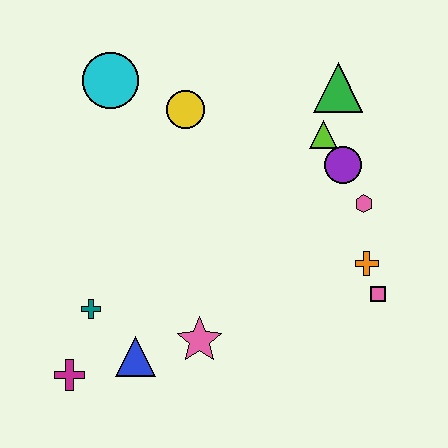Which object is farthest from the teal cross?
The green triangle is farthest from the teal cross.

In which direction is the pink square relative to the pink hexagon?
The pink square is below the pink hexagon.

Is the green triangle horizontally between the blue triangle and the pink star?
No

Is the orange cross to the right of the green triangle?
Yes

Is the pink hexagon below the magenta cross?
No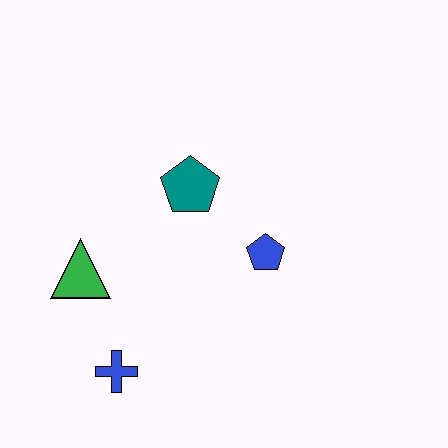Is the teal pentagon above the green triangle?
Yes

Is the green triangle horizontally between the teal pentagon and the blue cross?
No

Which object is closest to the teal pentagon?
The blue pentagon is closest to the teal pentagon.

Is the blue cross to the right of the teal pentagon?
No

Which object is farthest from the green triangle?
The blue pentagon is farthest from the green triangle.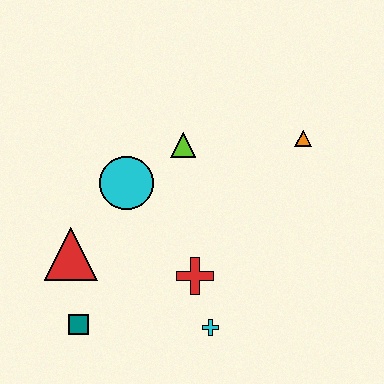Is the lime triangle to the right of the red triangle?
Yes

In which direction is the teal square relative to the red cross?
The teal square is to the left of the red cross.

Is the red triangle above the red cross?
Yes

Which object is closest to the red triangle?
The teal square is closest to the red triangle.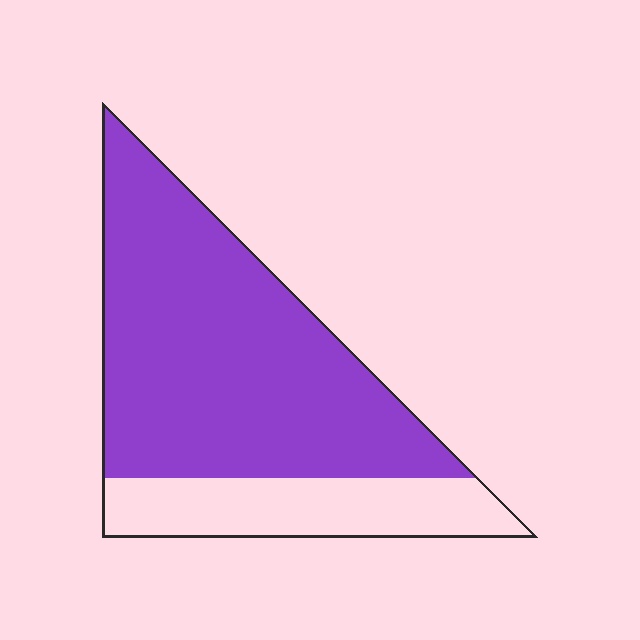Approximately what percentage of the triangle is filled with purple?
Approximately 75%.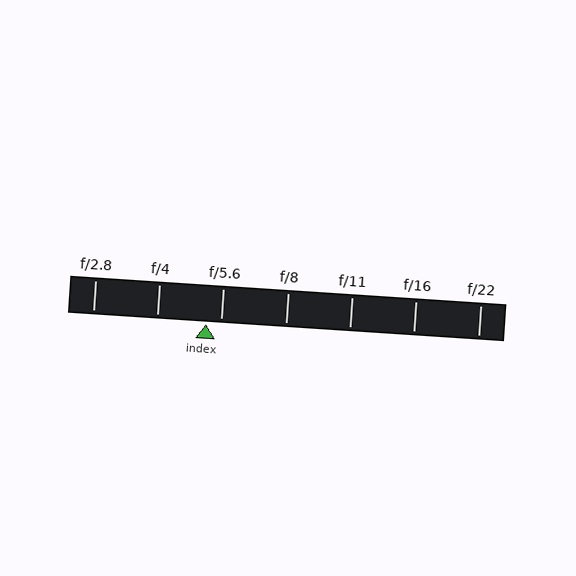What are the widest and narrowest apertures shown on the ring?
The widest aperture shown is f/2.8 and the narrowest is f/22.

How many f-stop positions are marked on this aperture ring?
There are 7 f-stop positions marked.